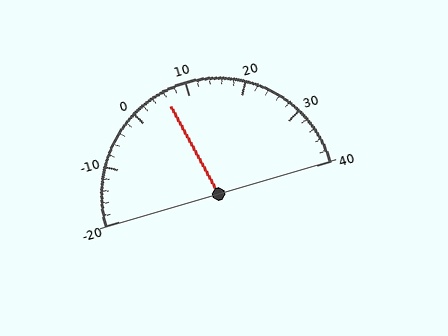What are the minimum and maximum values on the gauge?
The gauge ranges from -20 to 40.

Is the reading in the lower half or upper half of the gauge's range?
The reading is in the lower half of the range (-20 to 40).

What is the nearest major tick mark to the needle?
The nearest major tick mark is 10.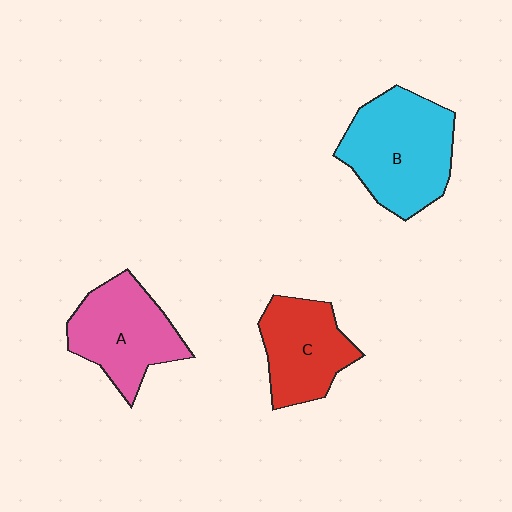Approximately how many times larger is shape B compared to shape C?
Approximately 1.4 times.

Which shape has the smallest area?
Shape C (red).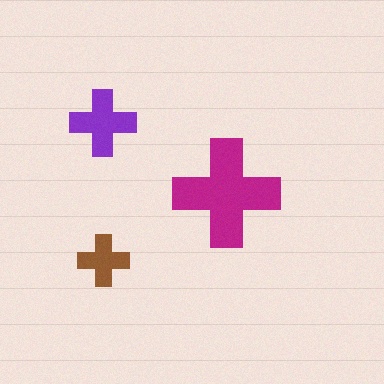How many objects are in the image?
There are 3 objects in the image.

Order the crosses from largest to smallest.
the magenta one, the purple one, the brown one.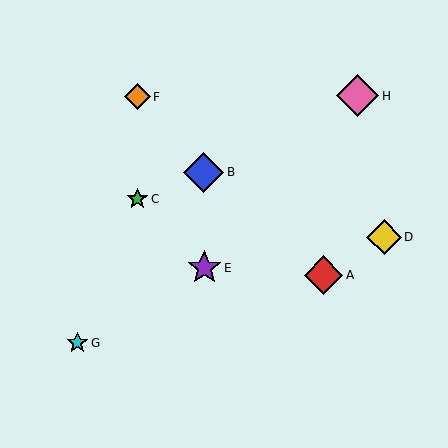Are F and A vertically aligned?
No, F is at x≈137 and A is at x≈324.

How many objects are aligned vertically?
2 objects (C, F) are aligned vertically.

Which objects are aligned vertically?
Objects C, F are aligned vertically.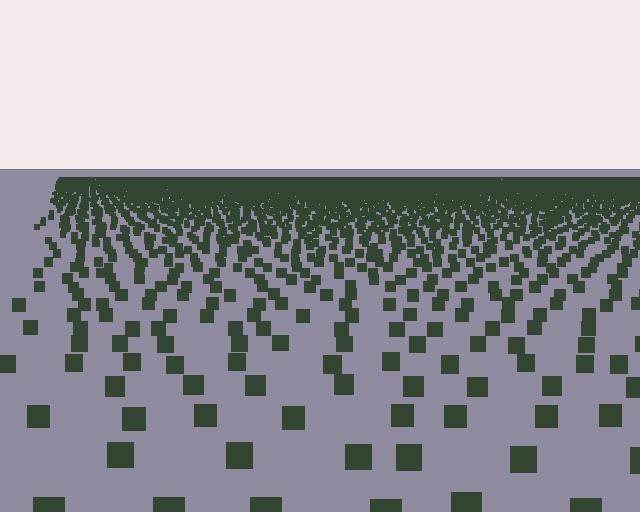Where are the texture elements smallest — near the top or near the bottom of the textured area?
Near the top.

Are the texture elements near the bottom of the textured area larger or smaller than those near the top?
Larger. Near the bottom, elements are closer to the viewer and appear at a bigger on-screen size.